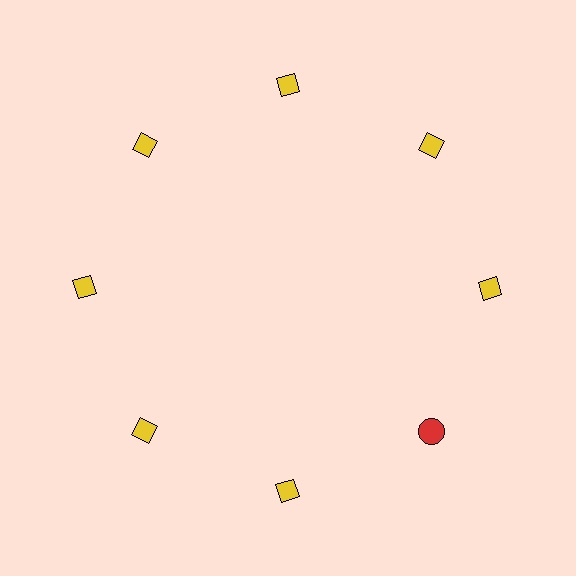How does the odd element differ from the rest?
It differs in both color (red instead of yellow) and shape (circle instead of diamond).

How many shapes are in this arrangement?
There are 8 shapes arranged in a ring pattern.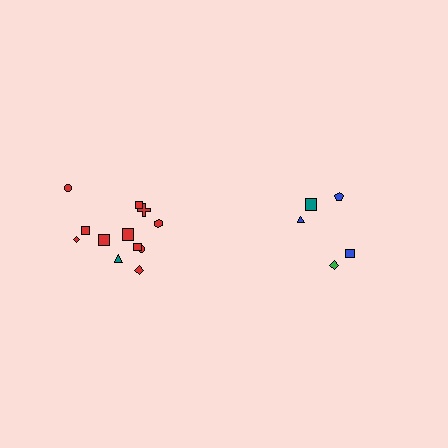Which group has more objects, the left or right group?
The left group.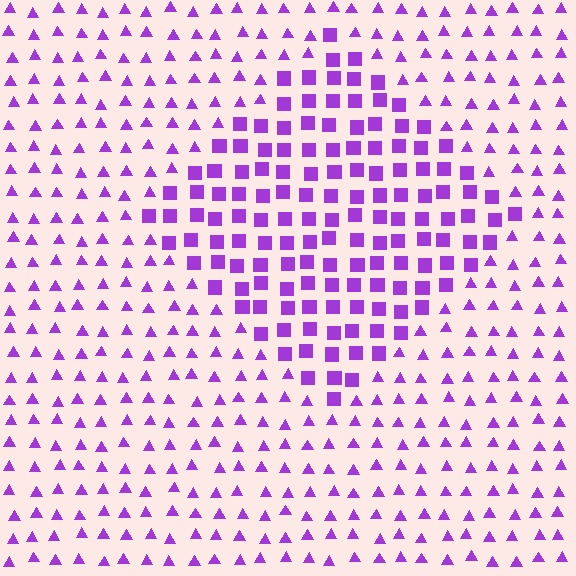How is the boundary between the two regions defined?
The boundary is defined by a change in element shape: squares inside vs. triangles outside. All elements share the same color and spacing.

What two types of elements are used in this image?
The image uses squares inside the diamond region and triangles outside it.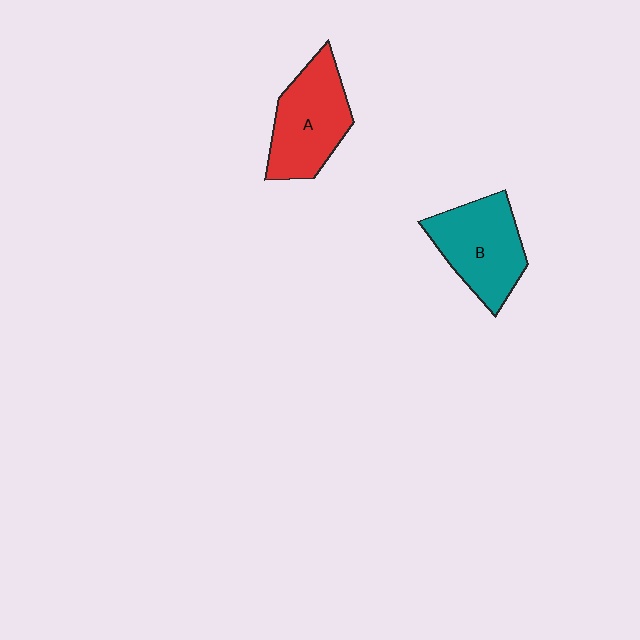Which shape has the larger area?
Shape B (teal).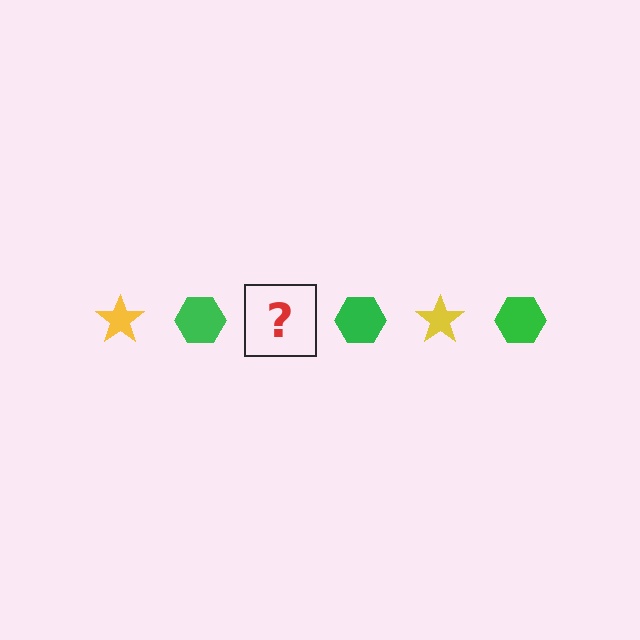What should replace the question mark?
The question mark should be replaced with a yellow star.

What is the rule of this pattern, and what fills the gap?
The rule is that the pattern alternates between yellow star and green hexagon. The gap should be filled with a yellow star.